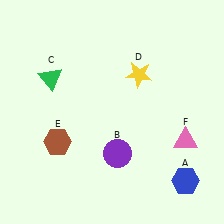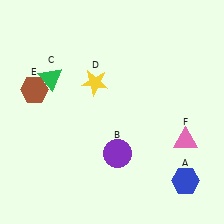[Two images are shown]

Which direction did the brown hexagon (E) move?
The brown hexagon (E) moved up.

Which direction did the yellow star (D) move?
The yellow star (D) moved left.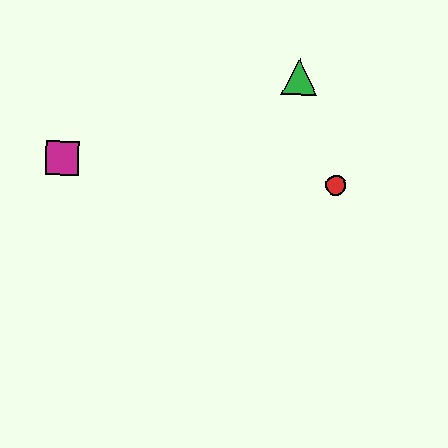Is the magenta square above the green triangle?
No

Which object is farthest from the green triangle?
The magenta square is farthest from the green triangle.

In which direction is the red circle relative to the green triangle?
The red circle is below the green triangle.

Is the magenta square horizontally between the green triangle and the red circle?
No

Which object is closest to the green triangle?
The red circle is closest to the green triangle.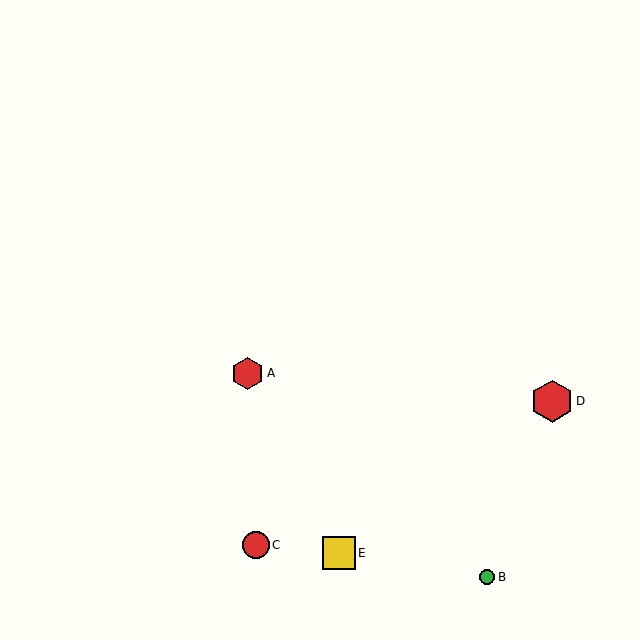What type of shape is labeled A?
Shape A is a red hexagon.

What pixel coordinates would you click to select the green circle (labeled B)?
Click at (487, 577) to select the green circle B.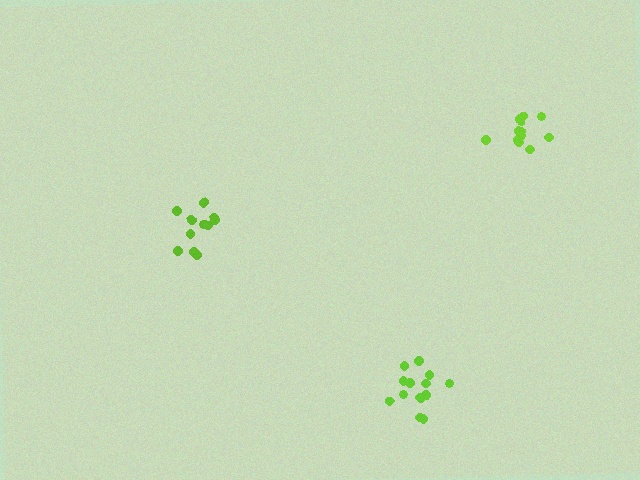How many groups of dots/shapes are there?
There are 3 groups.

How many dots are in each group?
Group 1: 11 dots, Group 2: 12 dots, Group 3: 13 dots (36 total).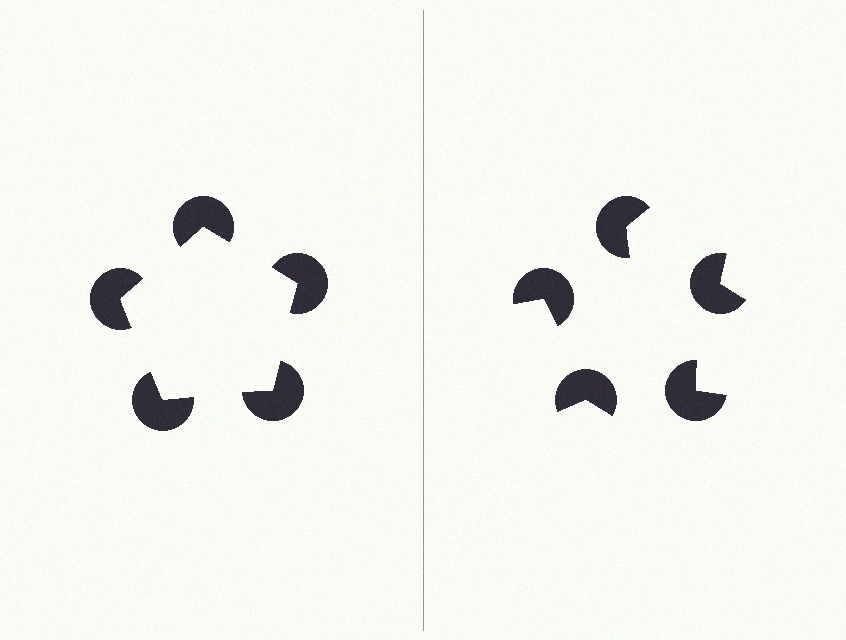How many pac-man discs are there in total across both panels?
10 — 5 on each side.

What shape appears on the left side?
An illusory pentagon.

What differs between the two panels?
The pac-man discs are positioned identically on both sides; only the wedge orientations differ. On the left they align to a pentagon; on the right they are misaligned.